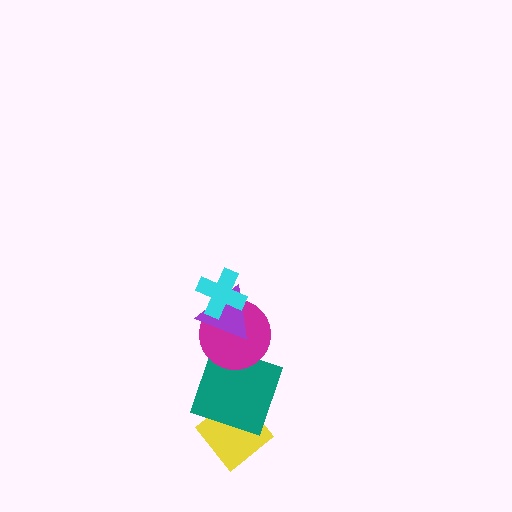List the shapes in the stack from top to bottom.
From top to bottom: the cyan cross, the purple triangle, the magenta circle, the teal square, the yellow diamond.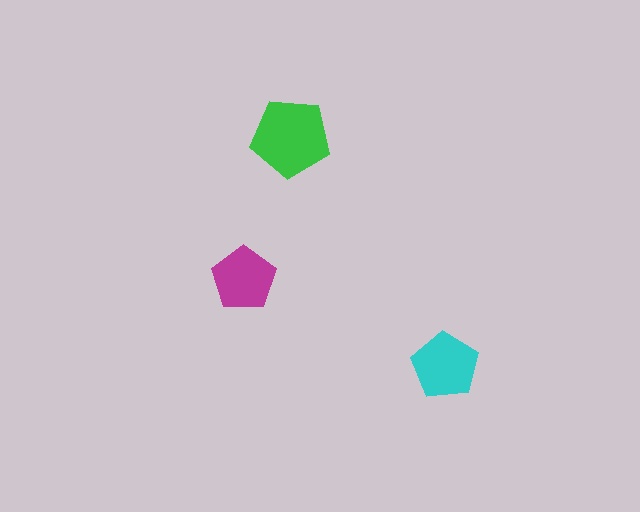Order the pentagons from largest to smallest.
the green one, the cyan one, the magenta one.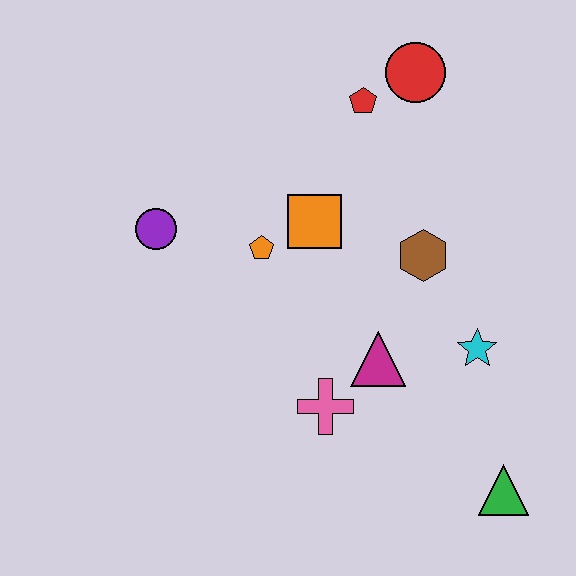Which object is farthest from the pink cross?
The red circle is farthest from the pink cross.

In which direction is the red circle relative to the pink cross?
The red circle is above the pink cross.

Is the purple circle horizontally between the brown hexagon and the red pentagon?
No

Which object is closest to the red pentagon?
The red circle is closest to the red pentagon.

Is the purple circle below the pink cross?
No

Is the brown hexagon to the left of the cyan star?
Yes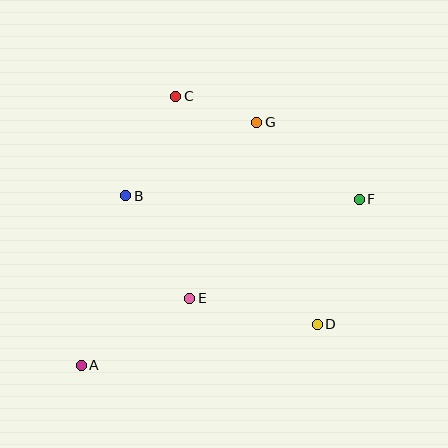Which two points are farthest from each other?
Points A and F are farthest from each other.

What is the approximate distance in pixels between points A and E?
The distance between A and E is approximately 127 pixels.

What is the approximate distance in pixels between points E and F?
The distance between E and F is approximately 196 pixels.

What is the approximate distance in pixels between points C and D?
The distance between C and D is approximately 269 pixels.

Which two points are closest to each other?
Points C and G are closest to each other.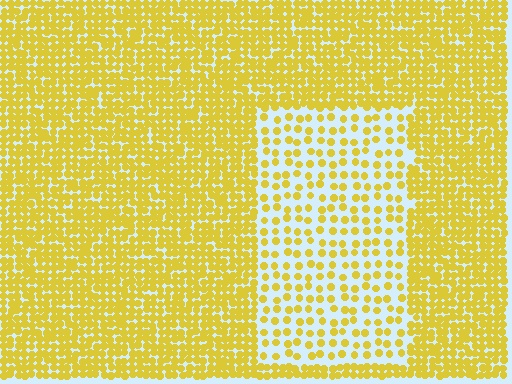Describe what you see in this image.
The image contains small yellow elements arranged at two different densities. A rectangle-shaped region is visible where the elements are less densely packed than the surrounding area.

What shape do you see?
I see a rectangle.